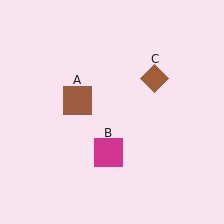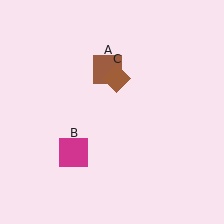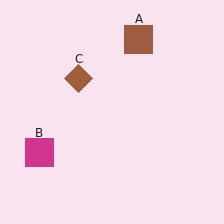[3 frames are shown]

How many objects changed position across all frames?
3 objects changed position: brown square (object A), magenta square (object B), brown diamond (object C).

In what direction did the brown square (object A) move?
The brown square (object A) moved up and to the right.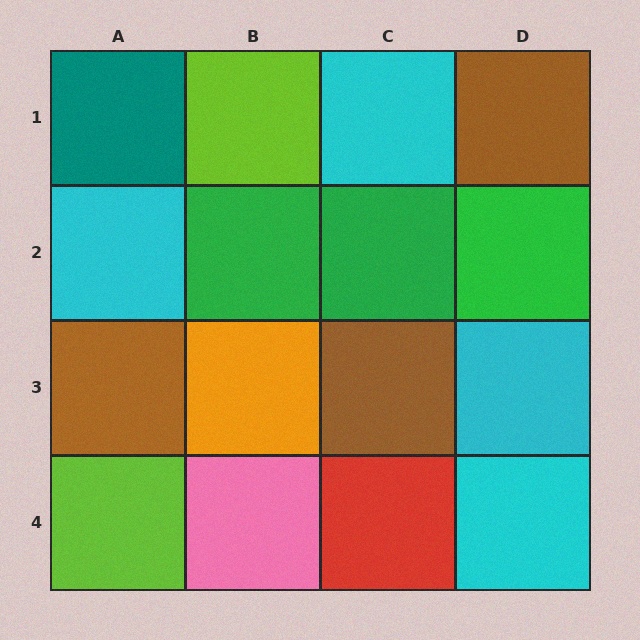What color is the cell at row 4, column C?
Red.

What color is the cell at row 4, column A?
Lime.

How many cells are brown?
3 cells are brown.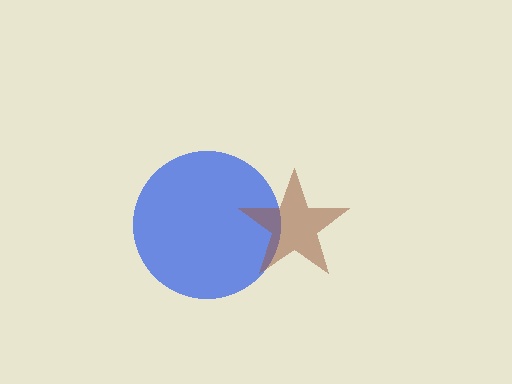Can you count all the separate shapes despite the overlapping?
Yes, there are 2 separate shapes.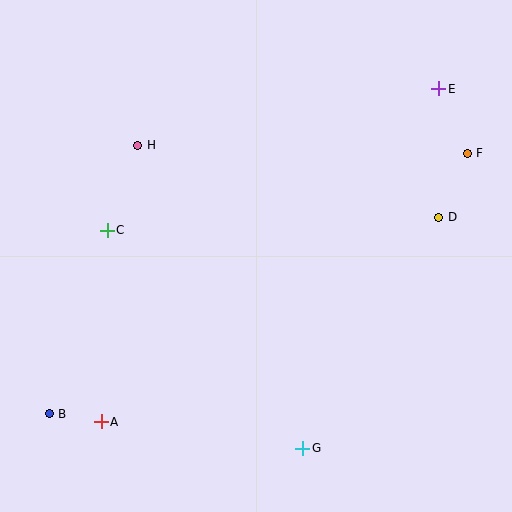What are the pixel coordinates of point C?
Point C is at (107, 230).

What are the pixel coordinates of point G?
Point G is at (303, 448).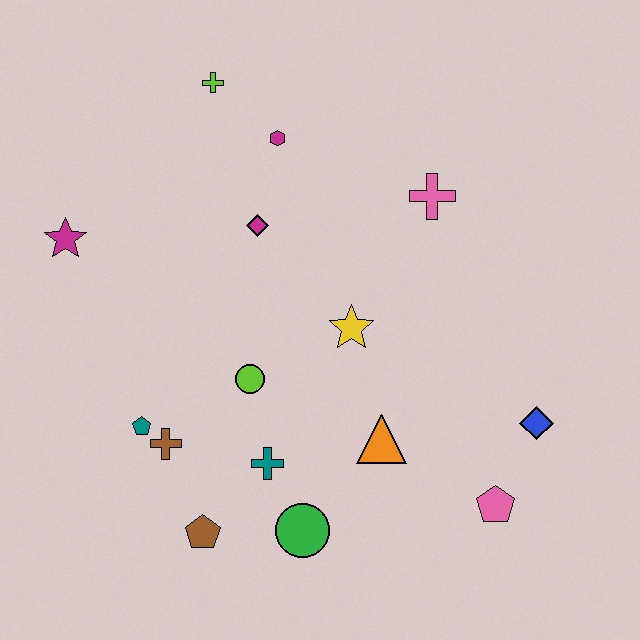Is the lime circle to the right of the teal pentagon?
Yes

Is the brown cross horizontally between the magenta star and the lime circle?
Yes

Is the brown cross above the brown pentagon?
Yes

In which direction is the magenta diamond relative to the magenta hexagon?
The magenta diamond is below the magenta hexagon.